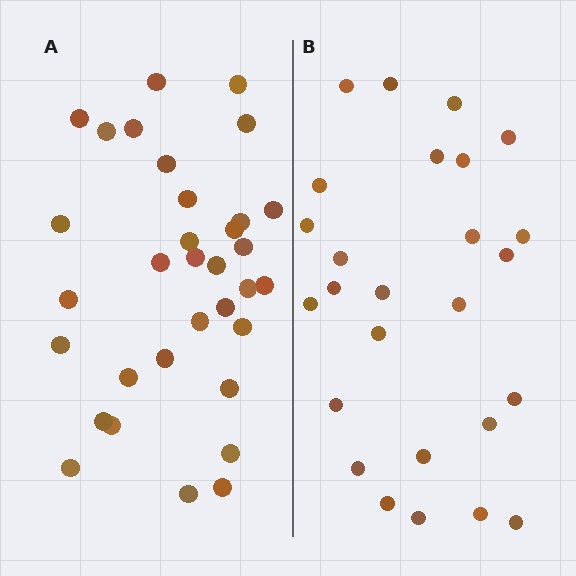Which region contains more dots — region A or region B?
Region A (the left region) has more dots.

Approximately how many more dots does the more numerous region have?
Region A has roughly 8 or so more dots than region B.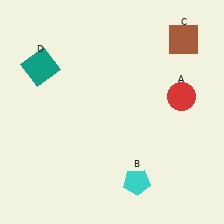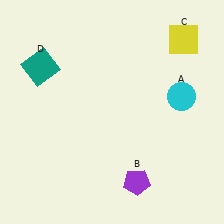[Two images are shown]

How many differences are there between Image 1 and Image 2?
There are 3 differences between the two images.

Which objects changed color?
A changed from red to cyan. B changed from cyan to purple. C changed from brown to yellow.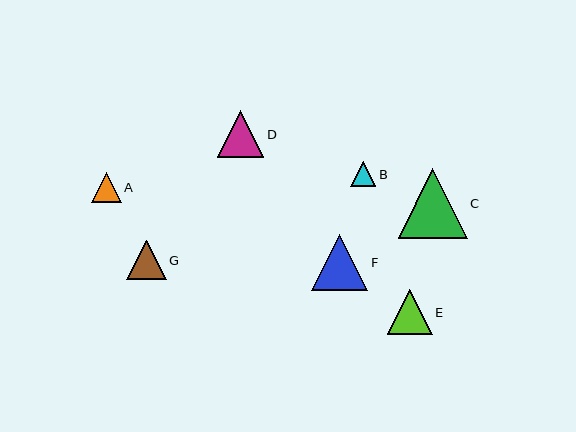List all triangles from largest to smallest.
From largest to smallest: C, F, D, E, G, A, B.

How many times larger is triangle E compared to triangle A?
Triangle E is approximately 1.5 times the size of triangle A.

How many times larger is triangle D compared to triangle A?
Triangle D is approximately 1.5 times the size of triangle A.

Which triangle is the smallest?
Triangle B is the smallest with a size of approximately 25 pixels.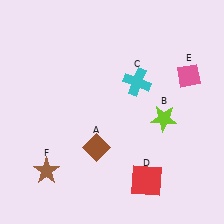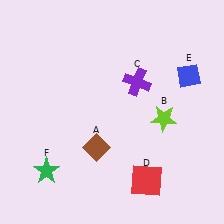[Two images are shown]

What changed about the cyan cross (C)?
In Image 1, C is cyan. In Image 2, it changed to purple.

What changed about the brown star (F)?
In Image 1, F is brown. In Image 2, it changed to green.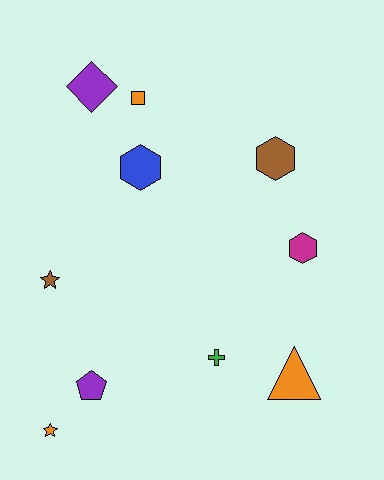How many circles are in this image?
There are no circles.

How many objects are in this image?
There are 10 objects.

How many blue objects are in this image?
There is 1 blue object.